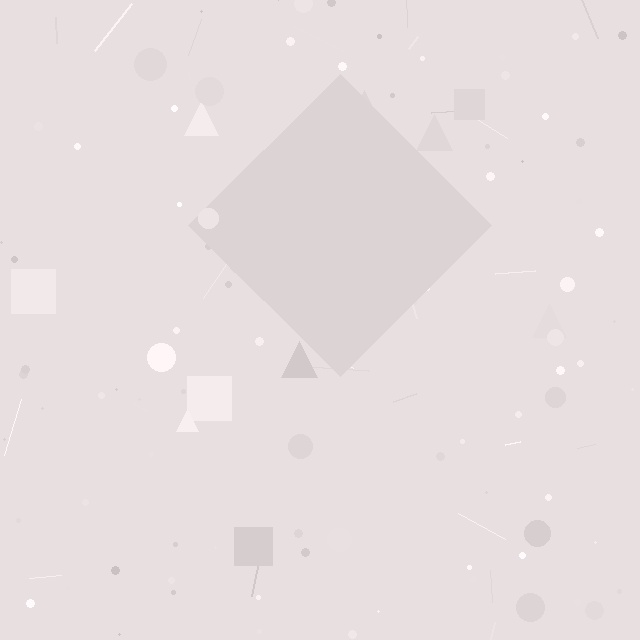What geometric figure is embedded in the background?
A diamond is embedded in the background.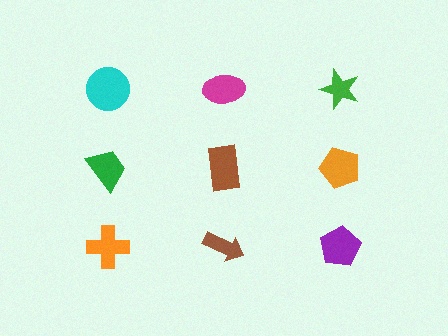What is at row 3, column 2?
A brown arrow.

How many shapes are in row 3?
3 shapes.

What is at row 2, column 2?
A brown rectangle.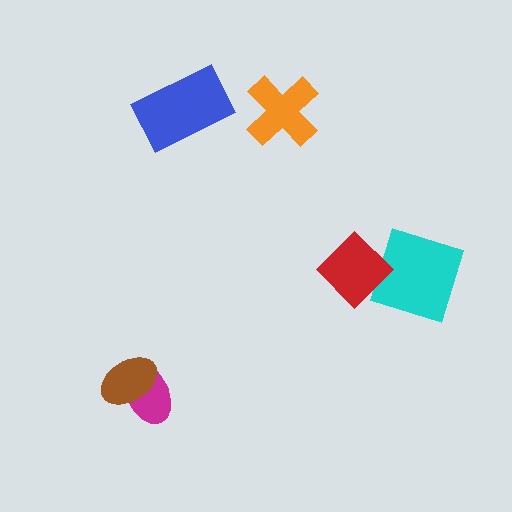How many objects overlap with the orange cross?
0 objects overlap with the orange cross.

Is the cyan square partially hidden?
Yes, it is partially covered by another shape.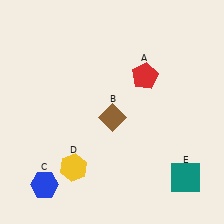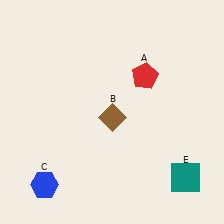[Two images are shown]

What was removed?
The yellow hexagon (D) was removed in Image 2.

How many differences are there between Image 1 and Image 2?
There is 1 difference between the two images.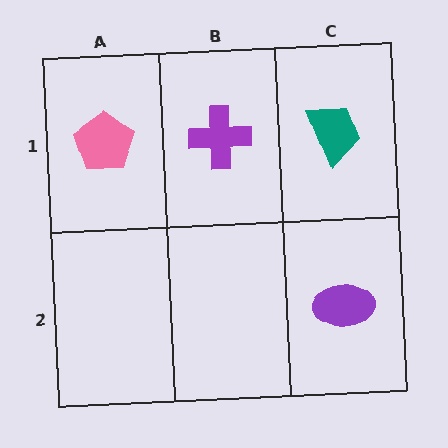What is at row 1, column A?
A pink pentagon.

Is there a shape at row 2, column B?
No, that cell is empty.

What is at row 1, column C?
A teal trapezoid.